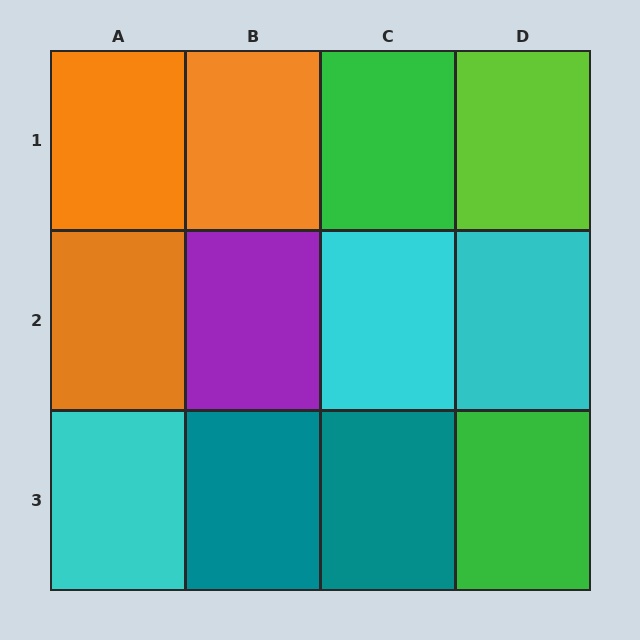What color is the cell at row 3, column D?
Green.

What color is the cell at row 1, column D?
Lime.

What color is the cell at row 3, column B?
Teal.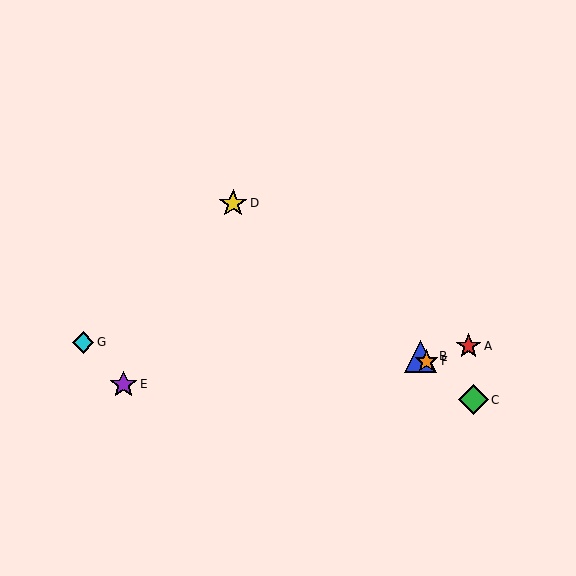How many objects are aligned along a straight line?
4 objects (B, C, D, F) are aligned along a straight line.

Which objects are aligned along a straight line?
Objects B, C, D, F are aligned along a straight line.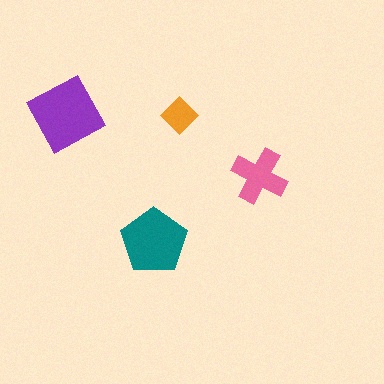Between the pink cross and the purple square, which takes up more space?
The purple square.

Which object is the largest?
The purple square.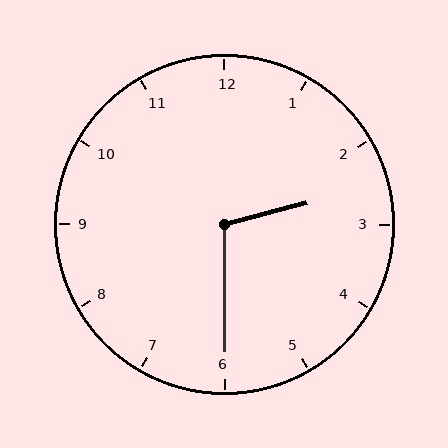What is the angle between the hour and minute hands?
Approximately 105 degrees.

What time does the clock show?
2:30.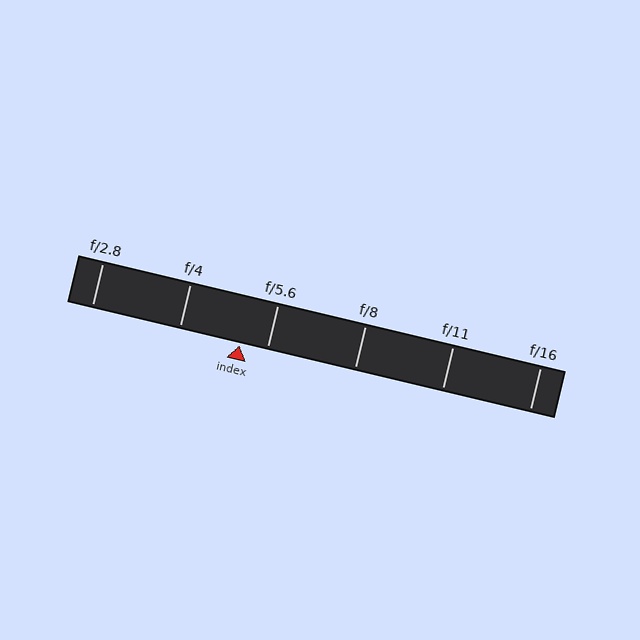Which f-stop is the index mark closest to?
The index mark is closest to f/5.6.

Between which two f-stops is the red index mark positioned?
The index mark is between f/4 and f/5.6.